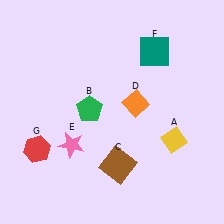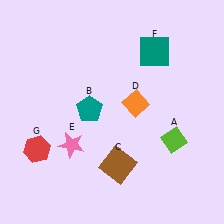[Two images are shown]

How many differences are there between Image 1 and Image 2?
There are 2 differences between the two images.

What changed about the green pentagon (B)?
In Image 1, B is green. In Image 2, it changed to teal.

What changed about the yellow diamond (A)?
In Image 1, A is yellow. In Image 2, it changed to lime.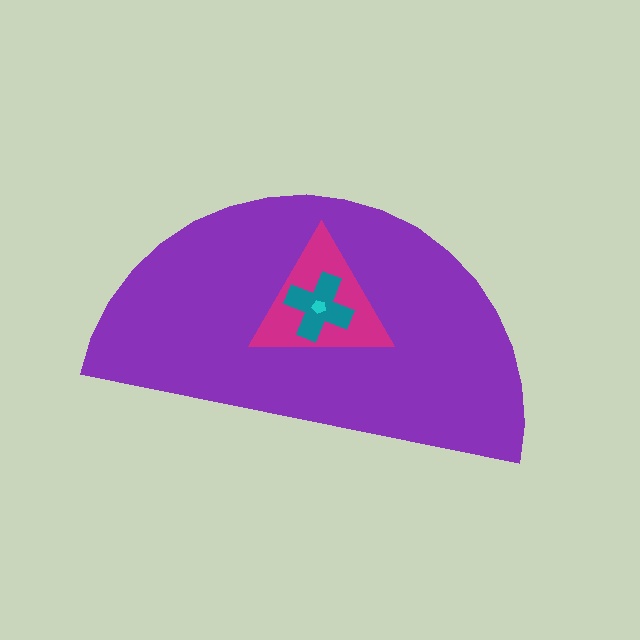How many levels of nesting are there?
4.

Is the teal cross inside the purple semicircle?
Yes.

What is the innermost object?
The cyan pentagon.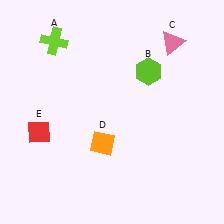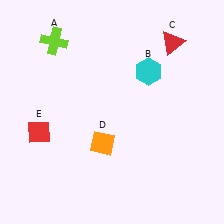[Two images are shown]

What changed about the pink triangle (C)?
In Image 1, C is pink. In Image 2, it changed to red.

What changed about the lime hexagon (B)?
In Image 1, B is lime. In Image 2, it changed to cyan.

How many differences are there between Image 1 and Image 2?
There are 2 differences between the two images.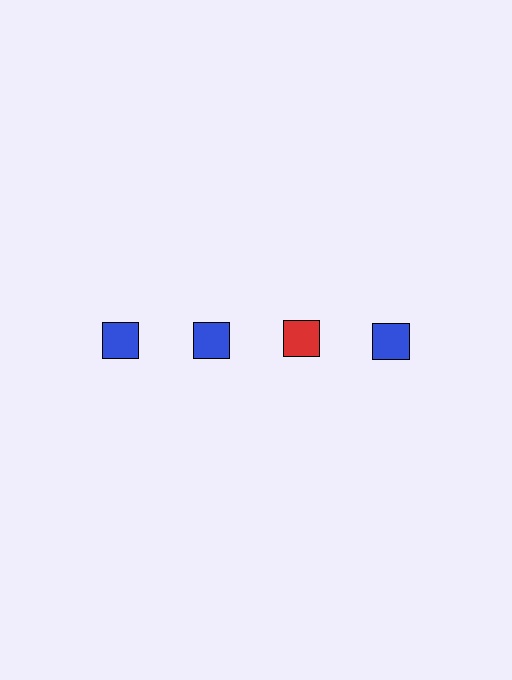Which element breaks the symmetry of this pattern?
The red square in the top row, center column breaks the symmetry. All other shapes are blue squares.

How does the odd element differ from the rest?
It has a different color: red instead of blue.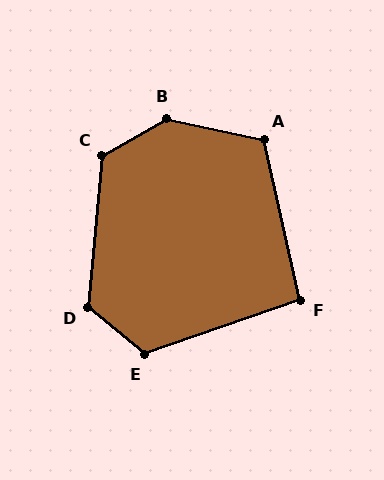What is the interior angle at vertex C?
Approximately 125 degrees (obtuse).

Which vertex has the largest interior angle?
B, at approximately 138 degrees.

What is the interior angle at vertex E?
Approximately 121 degrees (obtuse).